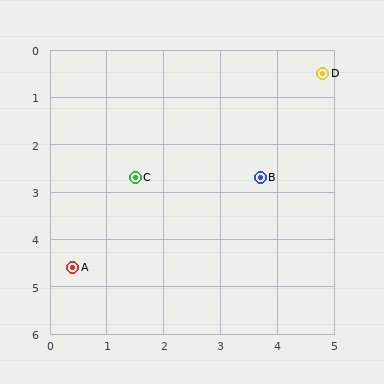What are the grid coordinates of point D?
Point D is at approximately (4.8, 0.5).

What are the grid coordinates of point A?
Point A is at approximately (0.4, 4.6).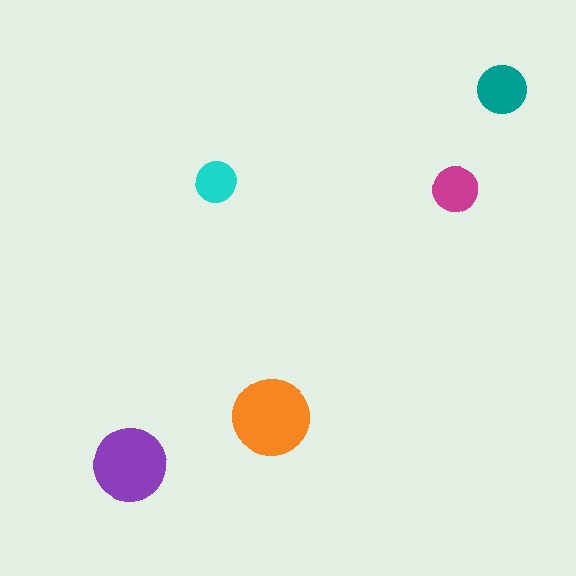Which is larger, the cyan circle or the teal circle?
The teal one.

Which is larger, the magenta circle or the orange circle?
The orange one.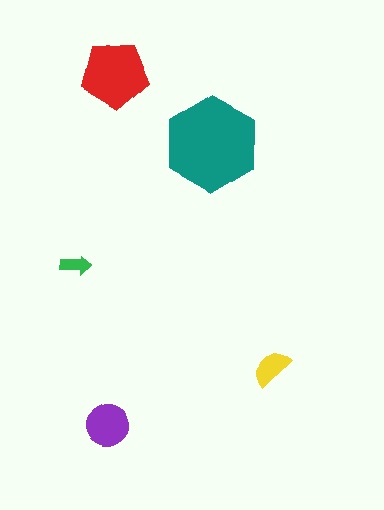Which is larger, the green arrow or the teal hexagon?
The teal hexagon.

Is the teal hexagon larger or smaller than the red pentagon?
Larger.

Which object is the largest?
The teal hexagon.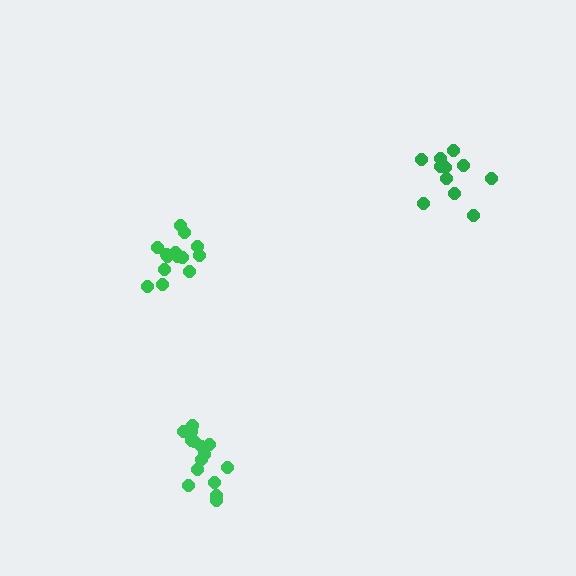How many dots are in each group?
Group 1: 14 dots, Group 2: 11 dots, Group 3: 15 dots (40 total).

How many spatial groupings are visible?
There are 3 spatial groupings.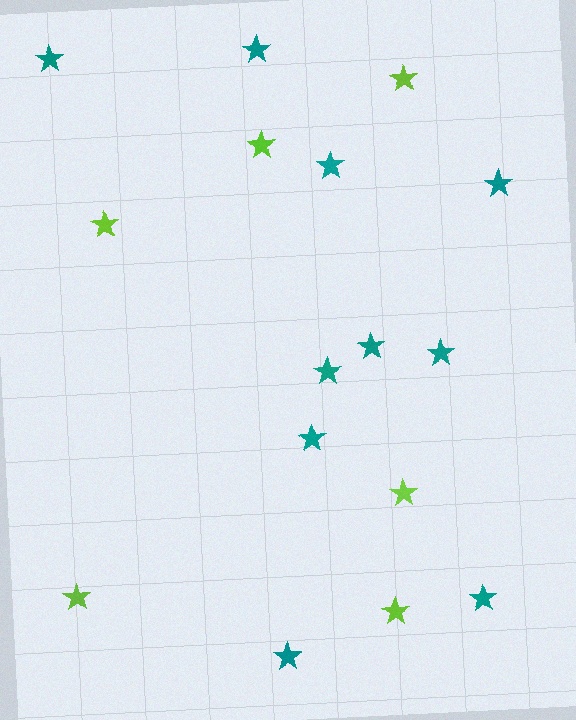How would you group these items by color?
There are 2 groups: one group of teal stars (10) and one group of lime stars (6).